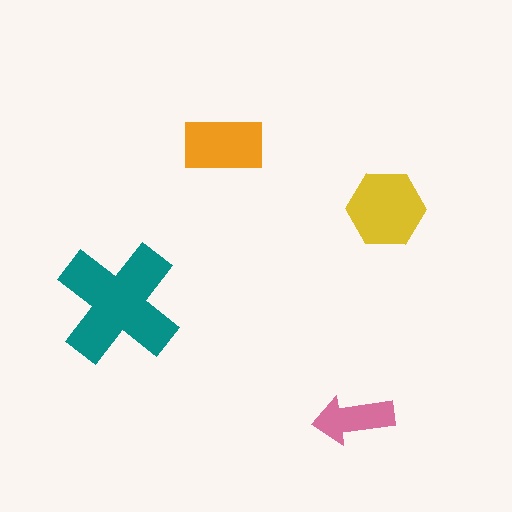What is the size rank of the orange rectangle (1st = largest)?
3rd.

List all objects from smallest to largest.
The pink arrow, the orange rectangle, the yellow hexagon, the teal cross.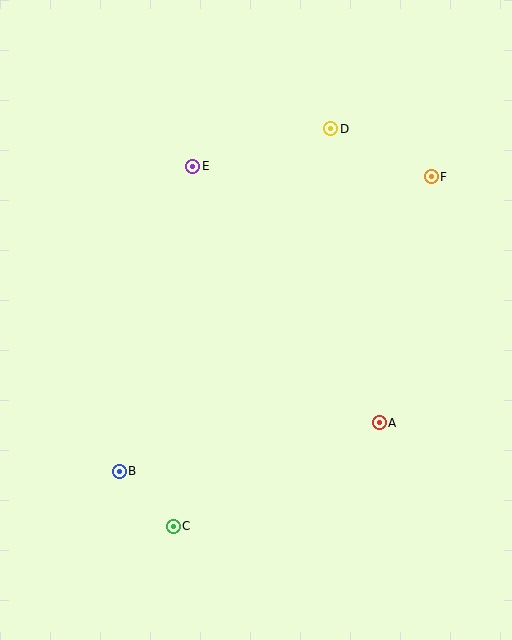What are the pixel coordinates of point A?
Point A is at (379, 423).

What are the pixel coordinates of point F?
Point F is at (431, 177).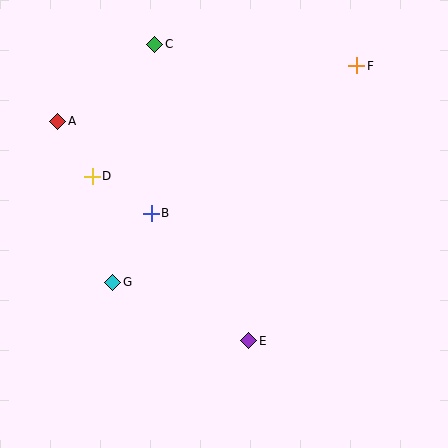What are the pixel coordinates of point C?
Point C is at (155, 44).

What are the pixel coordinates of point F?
Point F is at (357, 66).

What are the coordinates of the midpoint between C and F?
The midpoint between C and F is at (256, 55).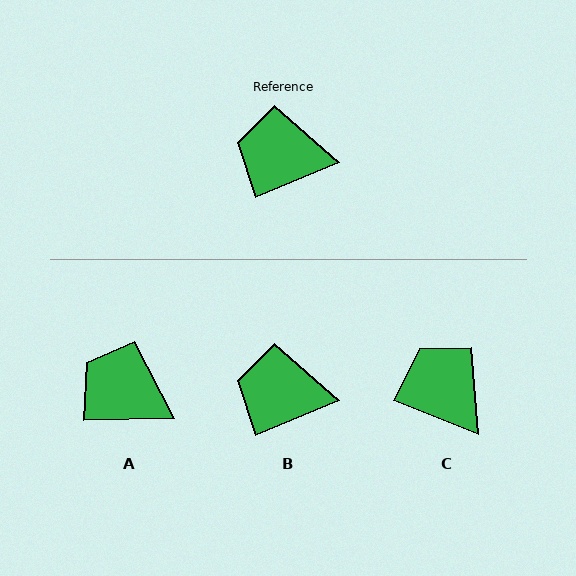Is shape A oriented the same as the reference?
No, it is off by about 21 degrees.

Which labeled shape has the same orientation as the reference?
B.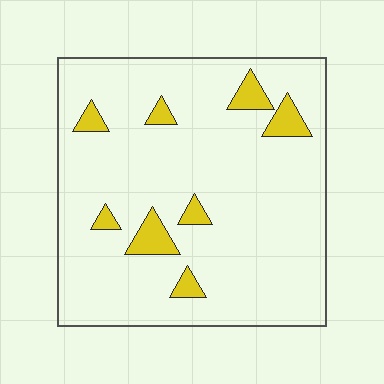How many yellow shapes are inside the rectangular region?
8.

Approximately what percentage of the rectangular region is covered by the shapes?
Approximately 10%.